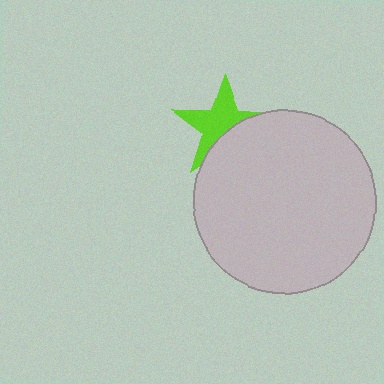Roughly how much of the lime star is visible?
About half of it is visible (roughly 59%).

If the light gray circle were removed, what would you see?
You would see the complete lime star.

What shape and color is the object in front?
The object in front is a light gray circle.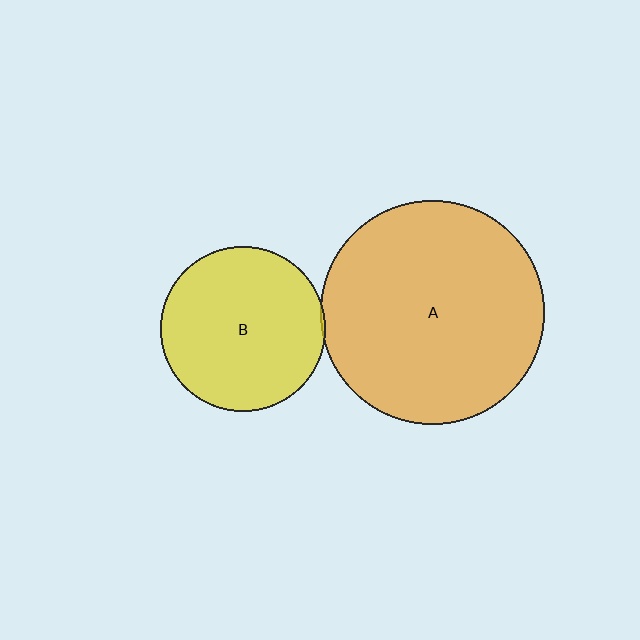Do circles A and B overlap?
Yes.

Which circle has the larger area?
Circle A (orange).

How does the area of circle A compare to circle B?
Approximately 1.8 times.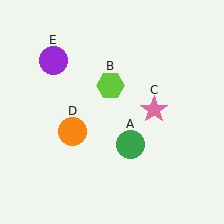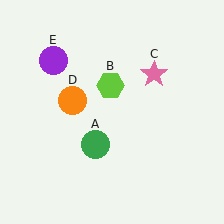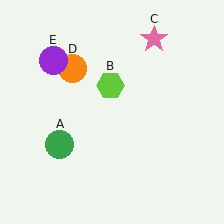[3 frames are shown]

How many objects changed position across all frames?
3 objects changed position: green circle (object A), pink star (object C), orange circle (object D).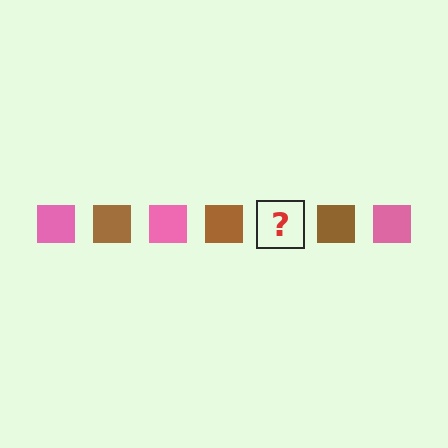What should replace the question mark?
The question mark should be replaced with a pink square.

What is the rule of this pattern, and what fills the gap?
The rule is that the pattern cycles through pink, brown squares. The gap should be filled with a pink square.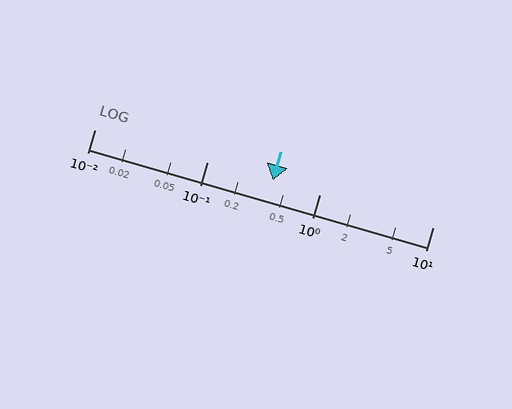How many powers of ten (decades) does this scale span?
The scale spans 3 decades, from 0.01 to 10.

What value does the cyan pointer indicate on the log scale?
The pointer indicates approximately 0.38.